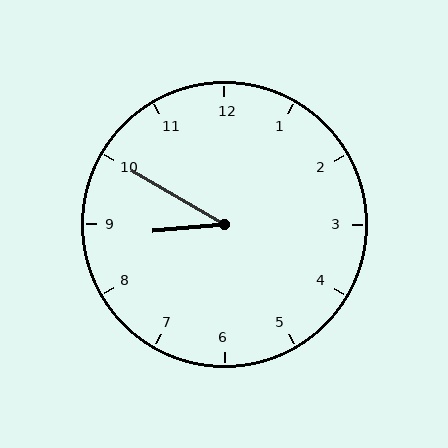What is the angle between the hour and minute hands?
Approximately 35 degrees.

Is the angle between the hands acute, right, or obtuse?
It is acute.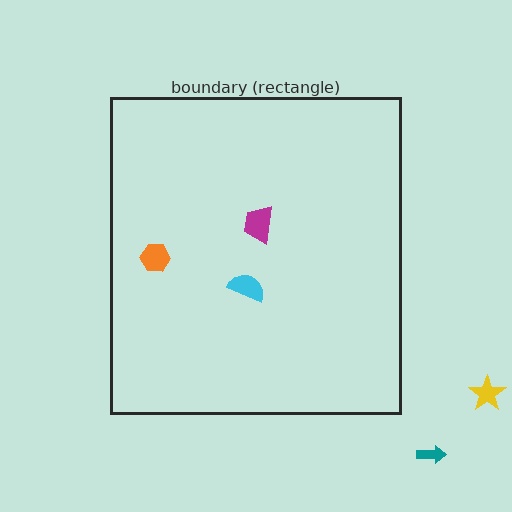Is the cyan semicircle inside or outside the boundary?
Inside.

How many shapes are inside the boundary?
3 inside, 2 outside.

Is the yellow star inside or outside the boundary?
Outside.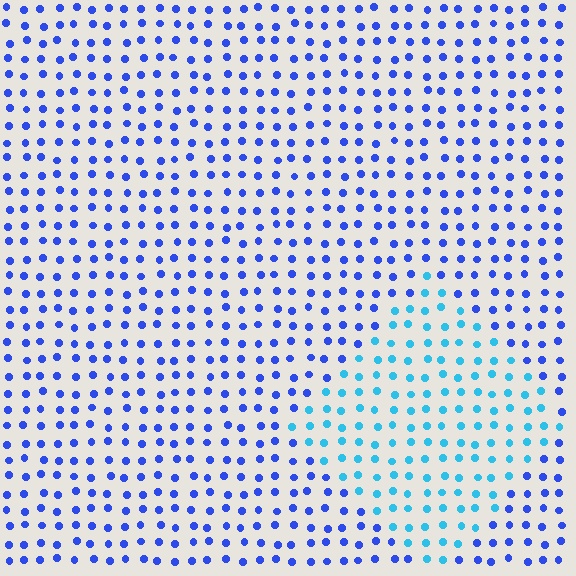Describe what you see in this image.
The image is filled with small blue elements in a uniform arrangement. A diamond-shaped region is visible where the elements are tinted to a slightly different hue, forming a subtle color boundary.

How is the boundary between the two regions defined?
The boundary is defined purely by a slight shift in hue (about 38 degrees). Spacing, size, and orientation are identical on both sides.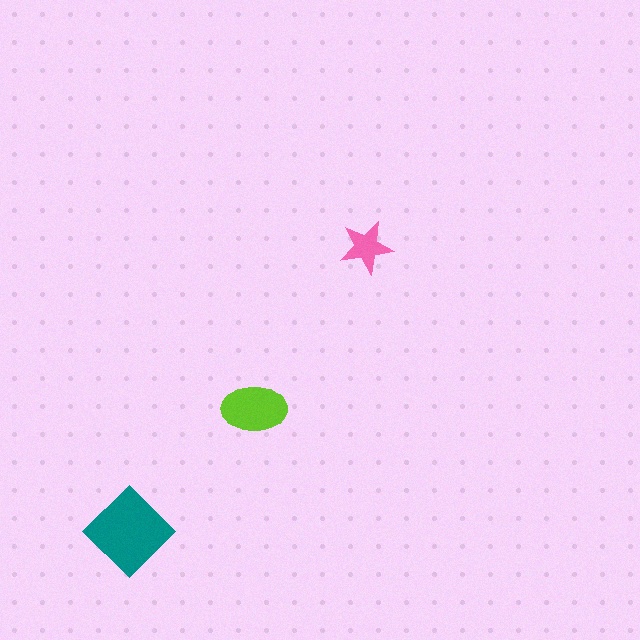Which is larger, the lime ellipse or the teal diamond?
The teal diamond.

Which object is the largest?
The teal diamond.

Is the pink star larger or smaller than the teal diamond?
Smaller.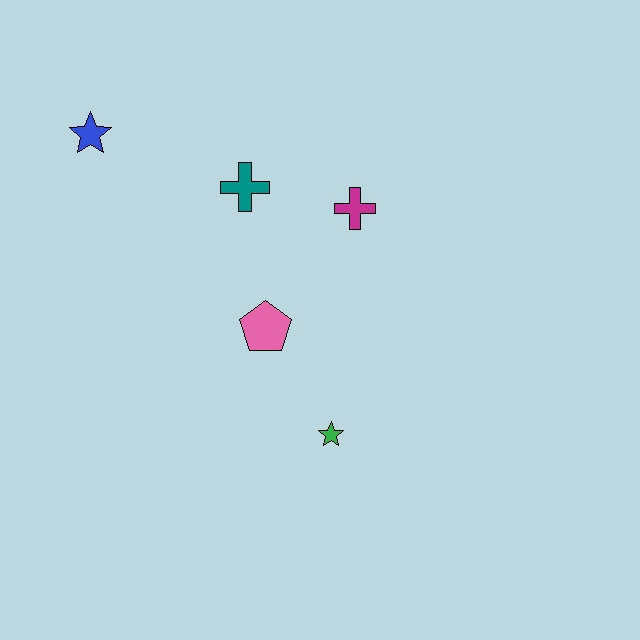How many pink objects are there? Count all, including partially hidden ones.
There is 1 pink object.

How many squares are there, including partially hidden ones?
There are no squares.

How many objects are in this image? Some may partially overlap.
There are 5 objects.